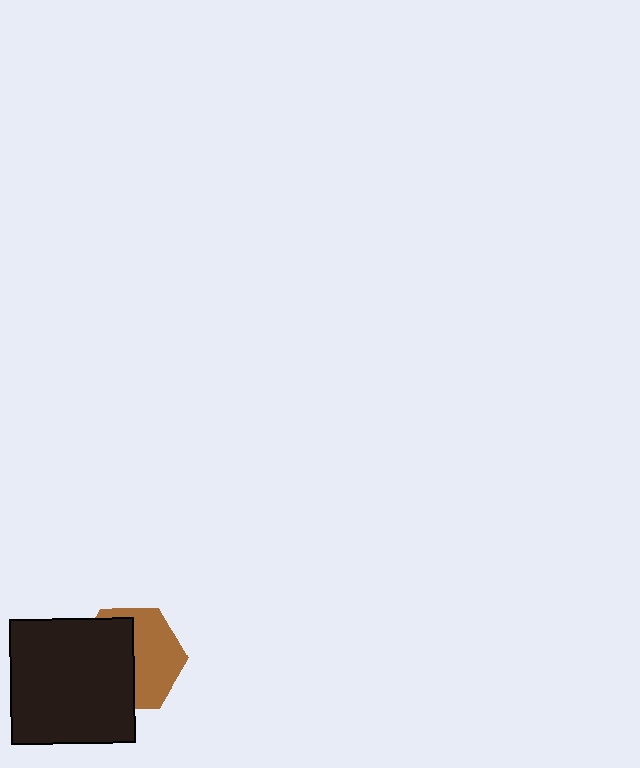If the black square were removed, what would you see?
You would see the complete brown hexagon.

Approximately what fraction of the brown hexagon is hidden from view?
Roughly 51% of the brown hexagon is hidden behind the black square.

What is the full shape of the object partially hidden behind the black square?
The partially hidden object is a brown hexagon.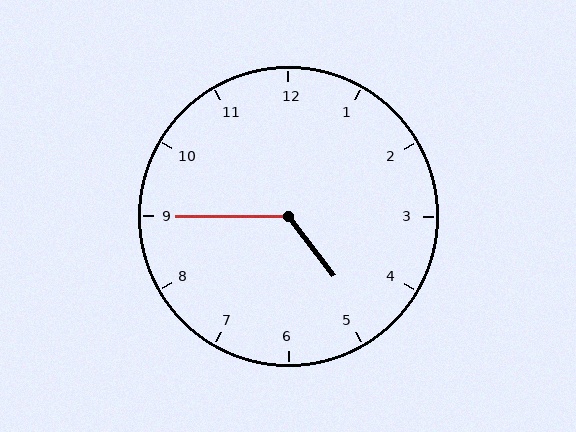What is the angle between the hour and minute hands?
Approximately 128 degrees.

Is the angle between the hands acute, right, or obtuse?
It is obtuse.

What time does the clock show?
4:45.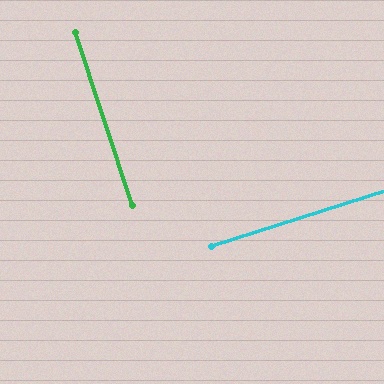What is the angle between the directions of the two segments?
Approximately 90 degrees.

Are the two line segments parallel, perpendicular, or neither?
Perpendicular — they meet at approximately 90°.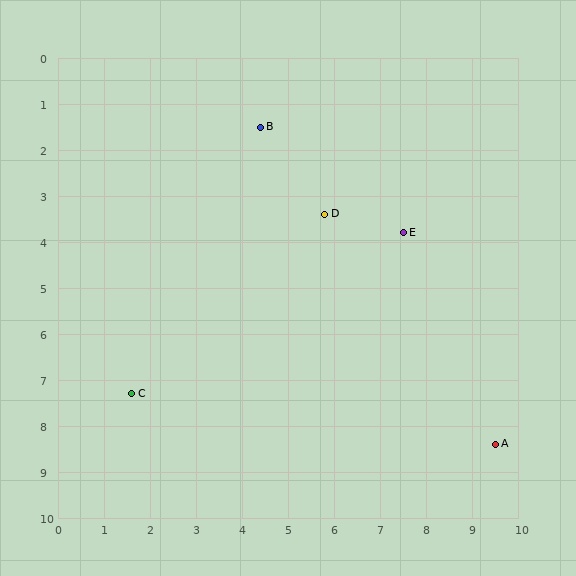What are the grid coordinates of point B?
Point B is at approximately (4.4, 1.5).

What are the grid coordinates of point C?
Point C is at approximately (1.6, 7.3).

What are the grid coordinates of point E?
Point E is at approximately (7.5, 3.8).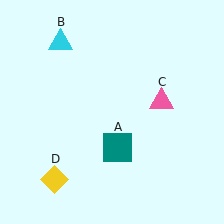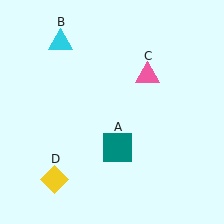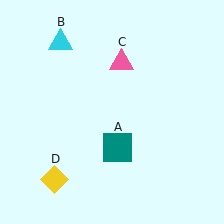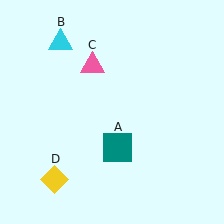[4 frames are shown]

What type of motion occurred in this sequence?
The pink triangle (object C) rotated counterclockwise around the center of the scene.